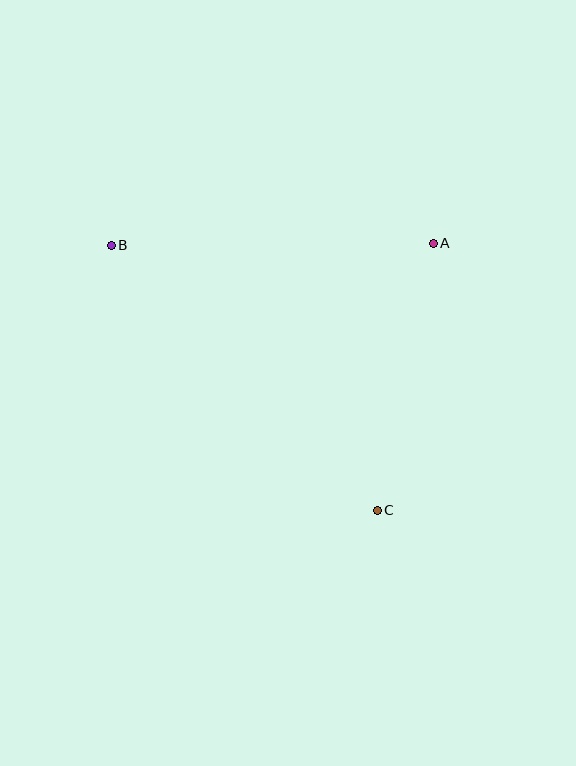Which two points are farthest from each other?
Points B and C are farthest from each other.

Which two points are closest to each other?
Points A and C are closest to each other.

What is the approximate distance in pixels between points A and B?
The distance between A and B is approximately 322 pixels.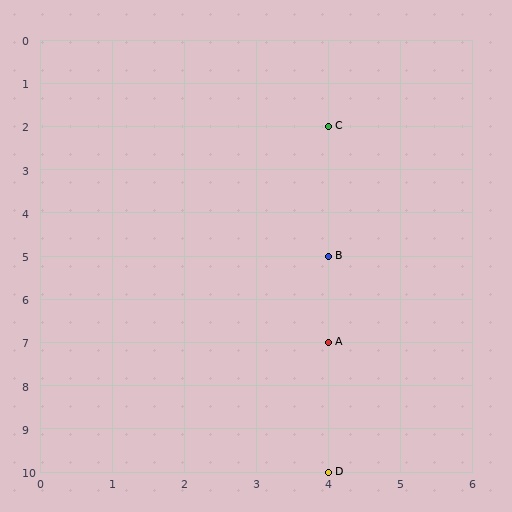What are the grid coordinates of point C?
Point C is at grid coordinates (4, 2).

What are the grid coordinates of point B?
Point B is at grid coordinates (4, 5).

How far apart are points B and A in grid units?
Points B and A are 2 rows apart.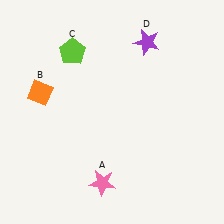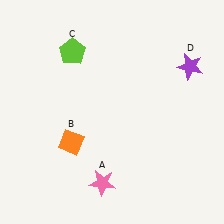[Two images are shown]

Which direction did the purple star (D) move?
The purple star (D) moved right.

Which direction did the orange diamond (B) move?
The orange diamond (B) moved down.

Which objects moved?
The objects that moved are: the orange diamond (B), the purple star (D).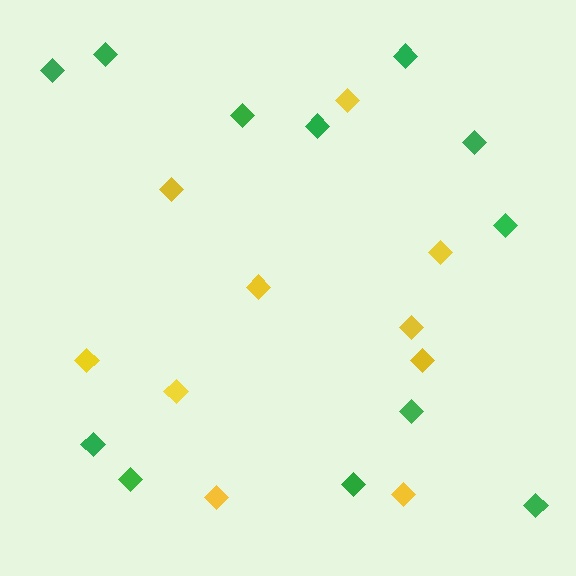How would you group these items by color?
There are 2 groups: one group of green diamonds (12) and one group of yellow diamonds (10).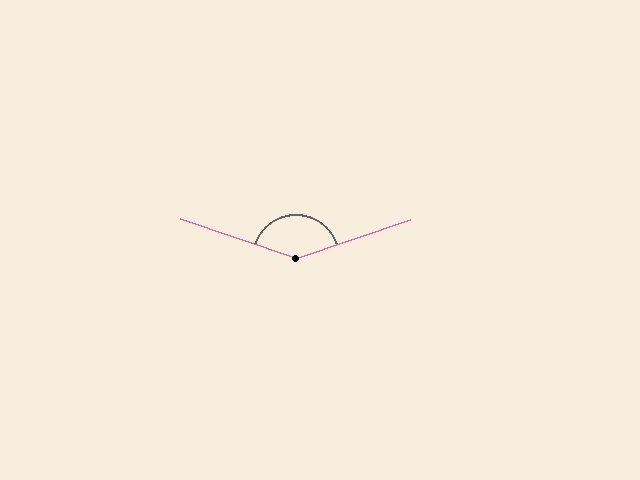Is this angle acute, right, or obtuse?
It is obtuse.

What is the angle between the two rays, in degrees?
Approximately 143 degrees.